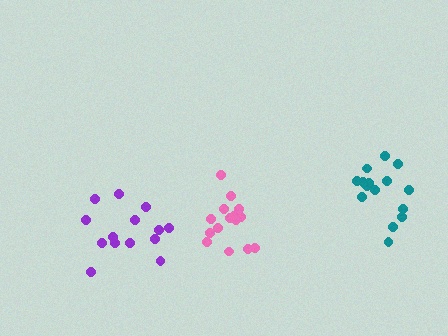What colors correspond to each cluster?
The clusters are colored: purple, pink, teal.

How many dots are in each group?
Group 1: 14 dots, Group 2: 15 dots, Group 3: 15 dots (44 total).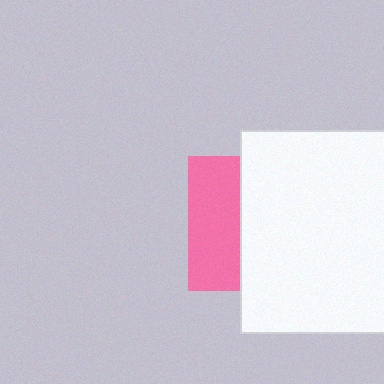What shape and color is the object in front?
The object in front is a white square.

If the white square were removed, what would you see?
You would see the complete pink square.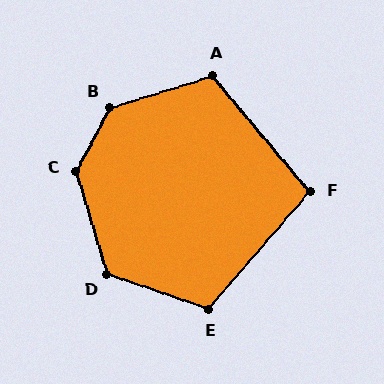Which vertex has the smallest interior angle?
F, at approximately 99 degrees.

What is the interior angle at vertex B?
Approximately 135 degrees (obtuse).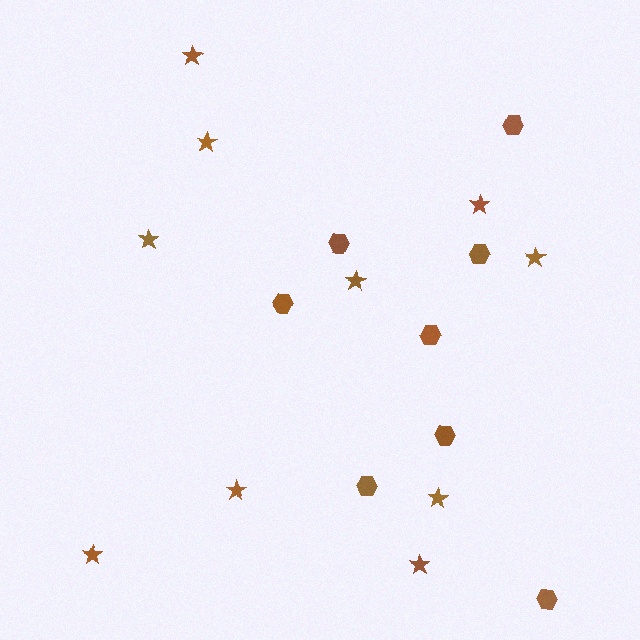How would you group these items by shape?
There are 2 groups: one group of stars (10) and one group of hexagons (8).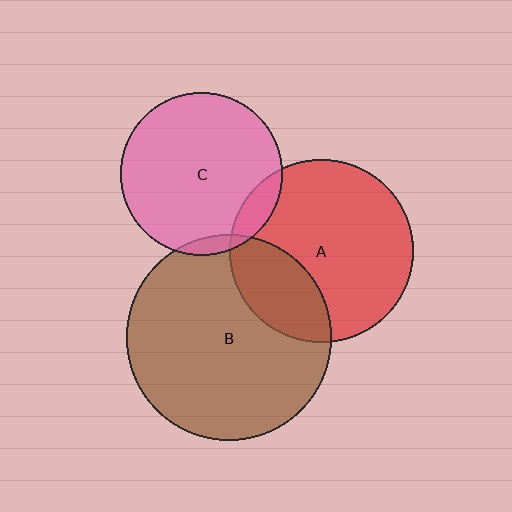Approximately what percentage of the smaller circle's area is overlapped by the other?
Approximately 10%.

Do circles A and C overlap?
Yes.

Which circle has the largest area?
Circle B (brown).